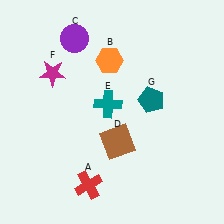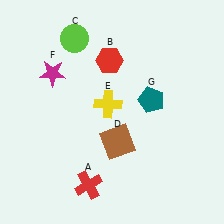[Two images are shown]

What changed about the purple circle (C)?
In Image 1, C is purple. In Image 2, it changed to lime.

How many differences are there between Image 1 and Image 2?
There are 3 differences between the two images.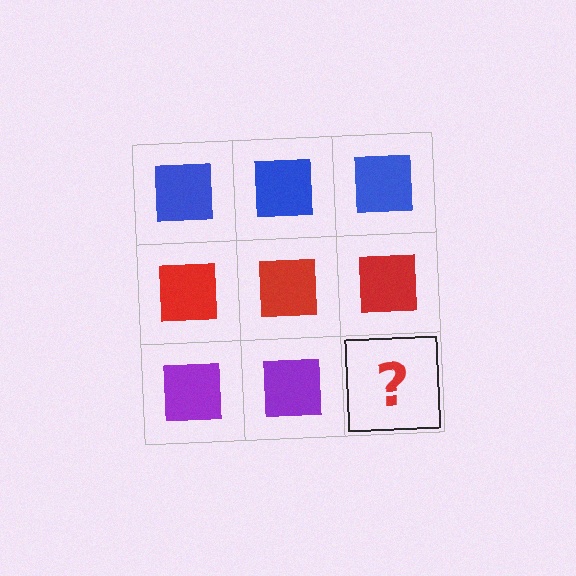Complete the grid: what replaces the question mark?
The question mark should be replaced with a purple square.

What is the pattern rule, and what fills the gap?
The rule is that each row has a consistent color. The gap should be filled with a purple square.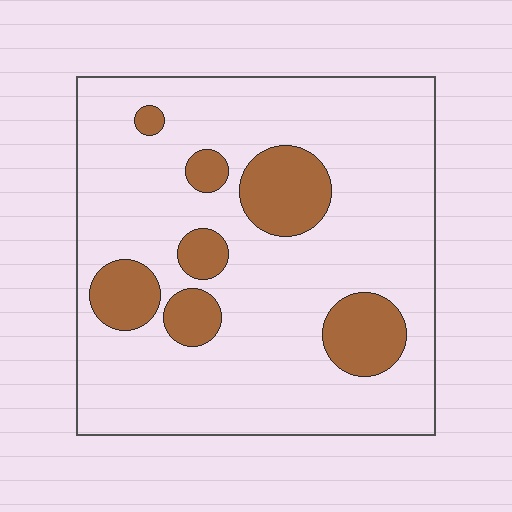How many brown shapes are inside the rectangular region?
7.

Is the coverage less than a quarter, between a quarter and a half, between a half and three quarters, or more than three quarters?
Less than a quarter.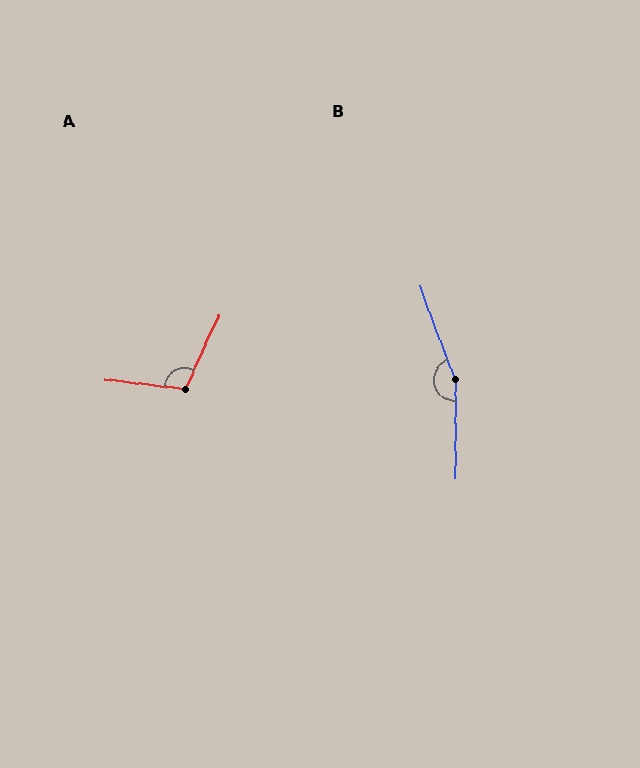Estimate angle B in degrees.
Approximately 160 degrees.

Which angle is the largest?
B, at approximately 160 degrees.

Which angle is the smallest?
A, at approximately 108 degrees.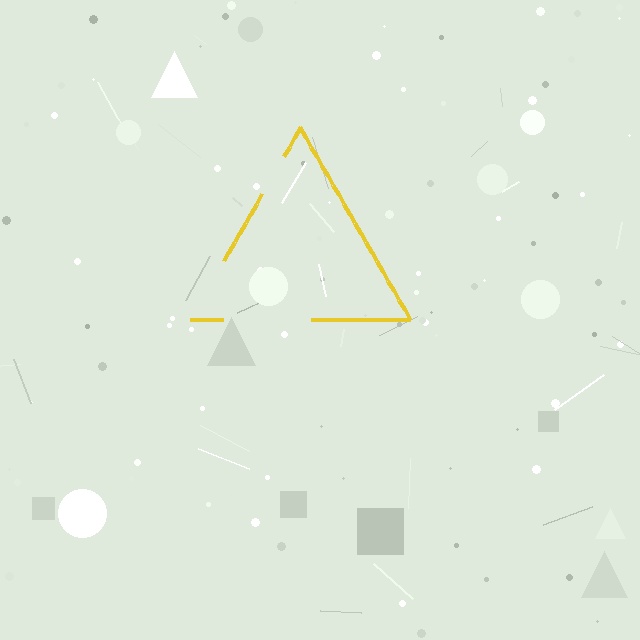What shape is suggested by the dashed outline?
The dashed outline suggests a triangle.